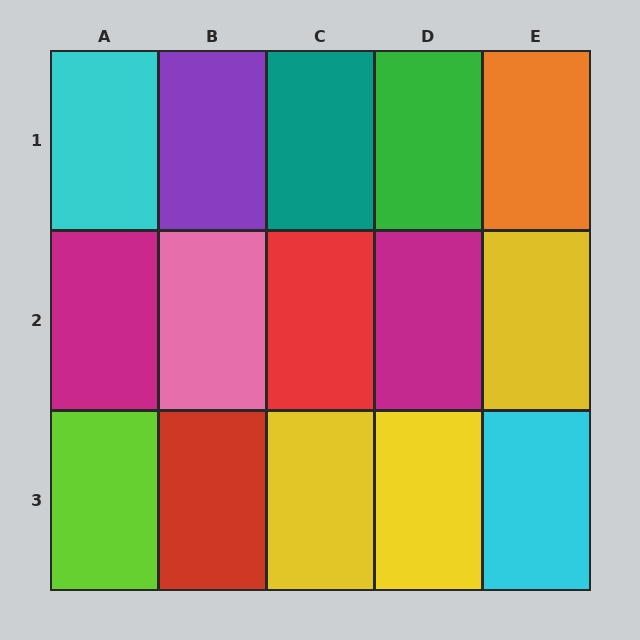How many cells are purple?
1 cell is purple.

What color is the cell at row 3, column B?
Red.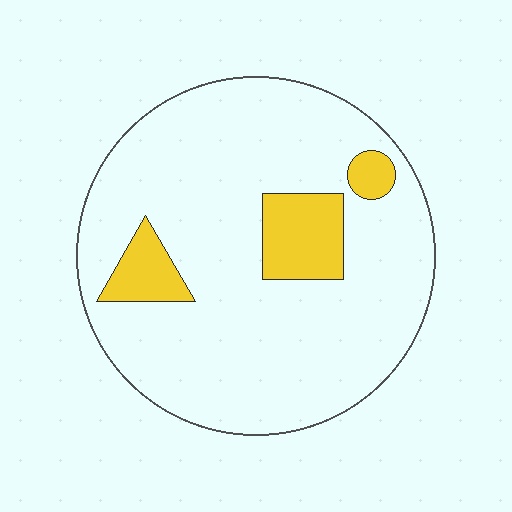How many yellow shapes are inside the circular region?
3.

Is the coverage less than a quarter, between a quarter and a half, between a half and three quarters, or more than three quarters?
Less than a quarter.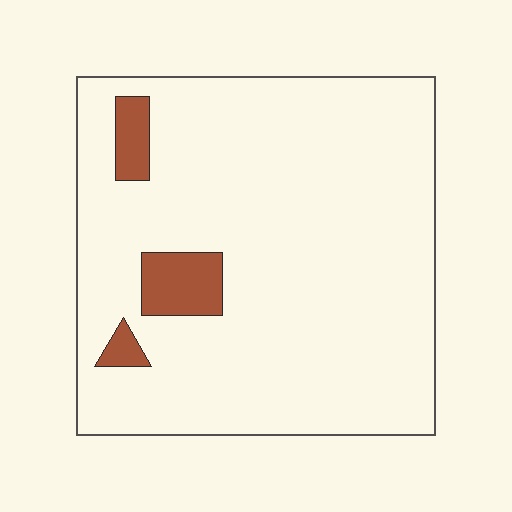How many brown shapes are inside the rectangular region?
3.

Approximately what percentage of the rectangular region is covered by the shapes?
Approximately 5%.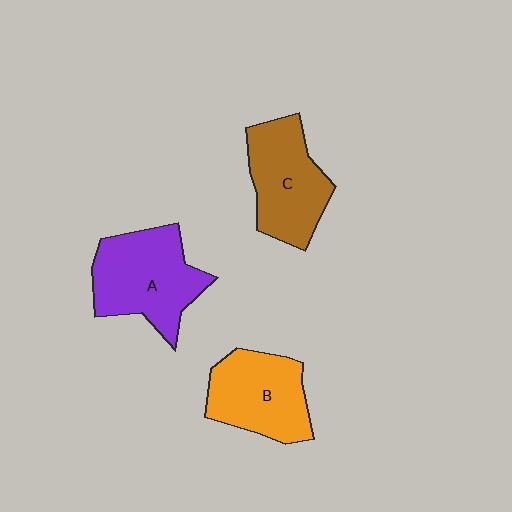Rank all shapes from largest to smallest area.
From largest to smallest: A (purple), C (brown), B (orange).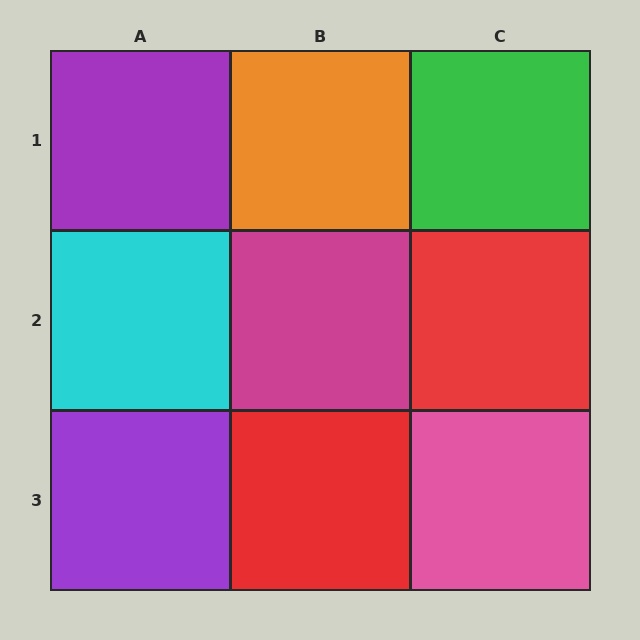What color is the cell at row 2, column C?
Red.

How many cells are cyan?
1 cell is cyan.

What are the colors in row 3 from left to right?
Purple, red, pink.